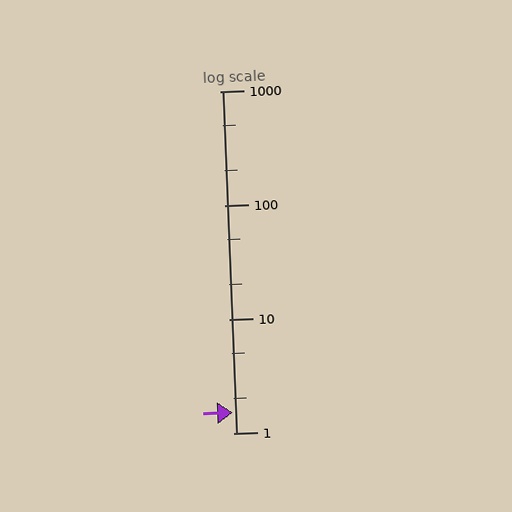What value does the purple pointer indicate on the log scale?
The pointer indicates approximately 1.5.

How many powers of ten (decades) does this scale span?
The scale spans 3 decades, from 1 to 1000.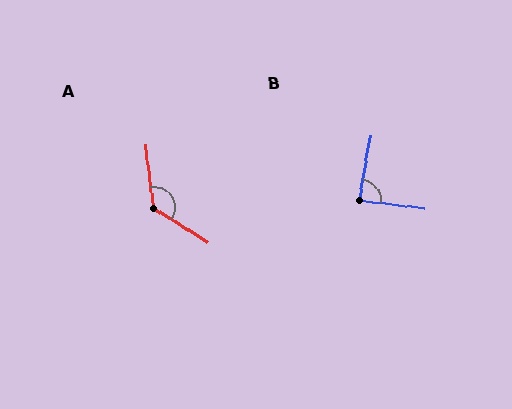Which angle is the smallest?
B, at approximately 87 degrees.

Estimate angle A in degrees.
Approximately 129 degrees.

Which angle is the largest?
A, at approximately 129 degrees.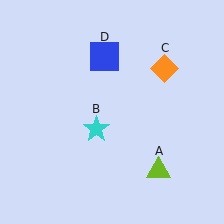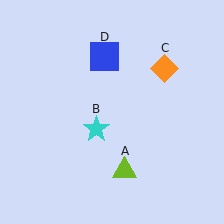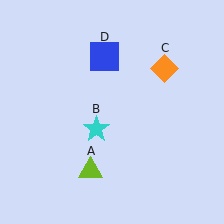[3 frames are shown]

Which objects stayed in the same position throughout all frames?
Cyan star (object B) and orange diamond (object C) and blue square (object D) remained stationary.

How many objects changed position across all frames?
1 object changed position: lime triangle (object A).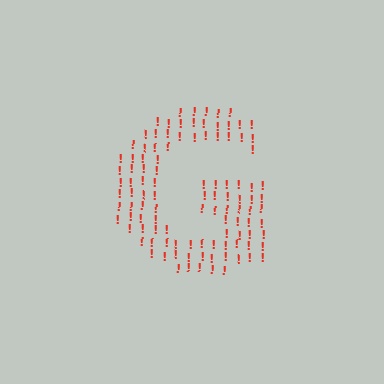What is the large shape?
The large shape is the letter G.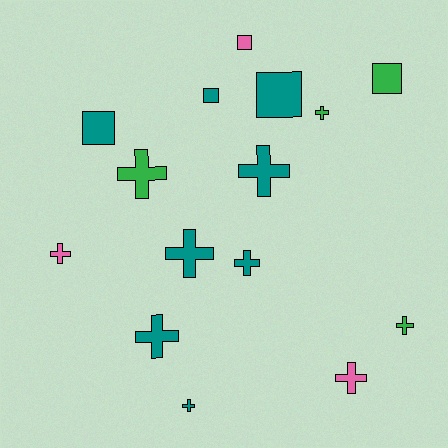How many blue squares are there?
There are no blue squares.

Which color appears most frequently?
Teal, with 8 objects.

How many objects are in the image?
There are 15 objects.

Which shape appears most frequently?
Cross, with 10 objects.